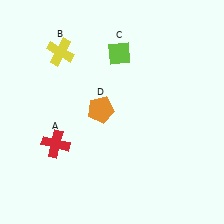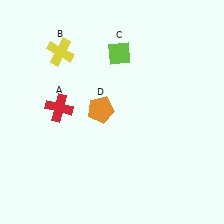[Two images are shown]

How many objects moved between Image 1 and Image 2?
1 object moved between the two images.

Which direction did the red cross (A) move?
The red cross (A) moved up.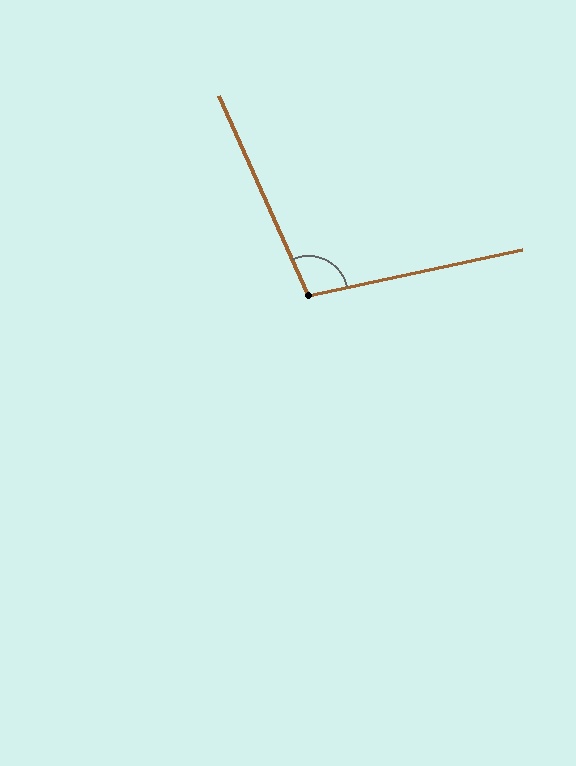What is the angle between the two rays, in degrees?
Approximately 102 degrees.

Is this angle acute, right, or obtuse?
It is obtuse.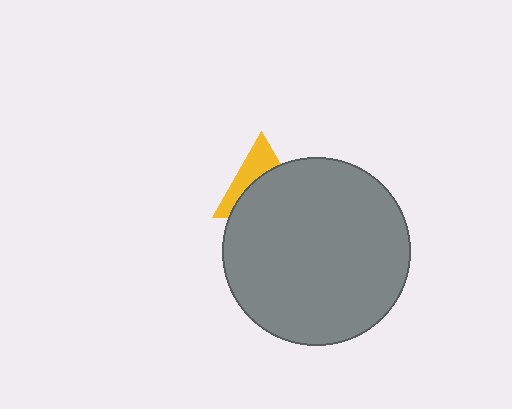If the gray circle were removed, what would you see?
You would see the complete yellow triangle.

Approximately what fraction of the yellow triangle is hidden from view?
Roughly 61% of the yellow triangle is hidden behind the gray circle.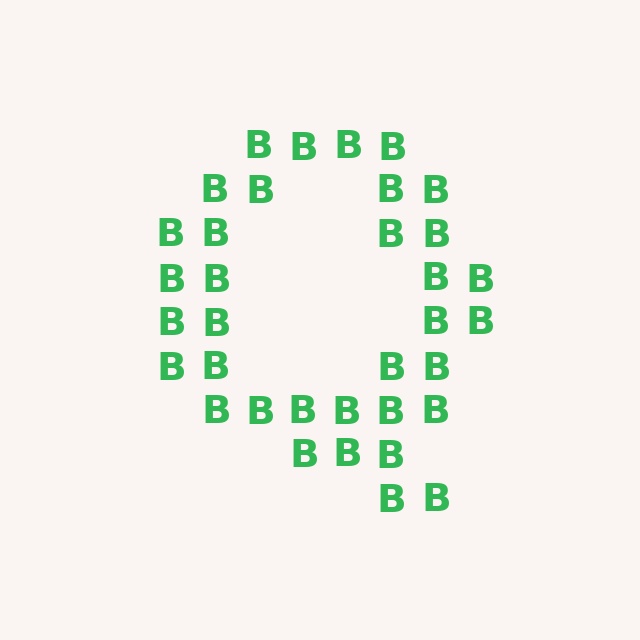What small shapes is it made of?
It is made of small letter B's.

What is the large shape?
The large shape is the letter Q.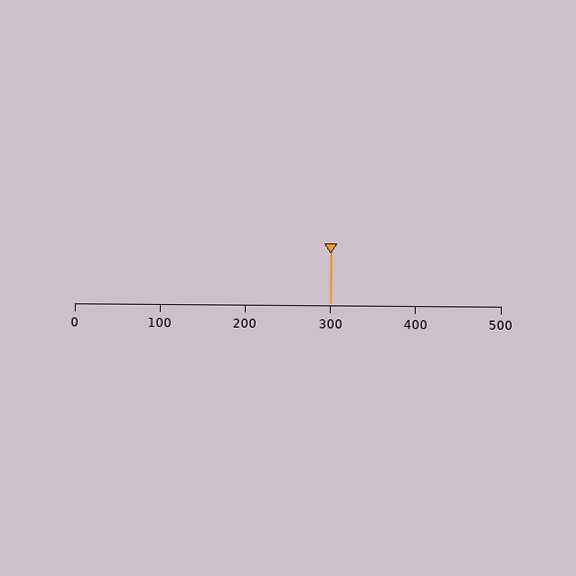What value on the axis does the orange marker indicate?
The marker indicates approximately 300.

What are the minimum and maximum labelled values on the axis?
The axis runs from 0 to 500.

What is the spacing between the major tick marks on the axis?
The major ticks are spaced 100 apart.